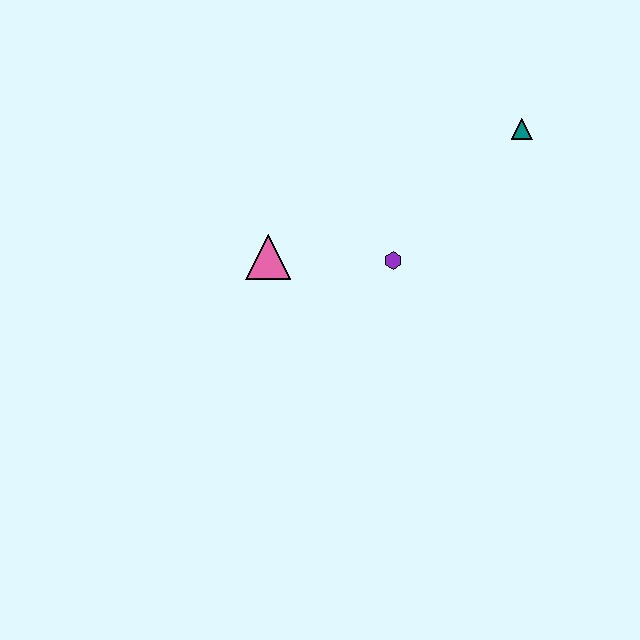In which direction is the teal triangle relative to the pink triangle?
The teal triangle is to the right of the pink triangle.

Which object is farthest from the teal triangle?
The pink triangle is farthest from the teal triangle.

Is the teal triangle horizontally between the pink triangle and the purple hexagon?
No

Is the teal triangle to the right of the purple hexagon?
Yes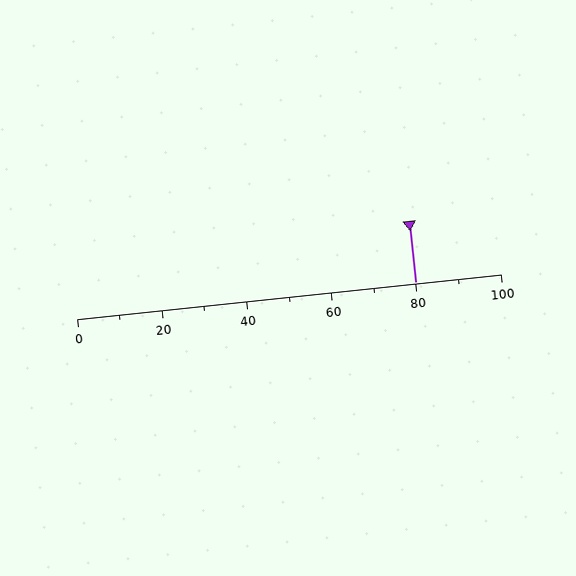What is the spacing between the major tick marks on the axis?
The major ticks are spaced 20 apart.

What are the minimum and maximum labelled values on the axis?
The axis runs from 0 to 100.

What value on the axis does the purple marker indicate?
The marker indicates approximately 80.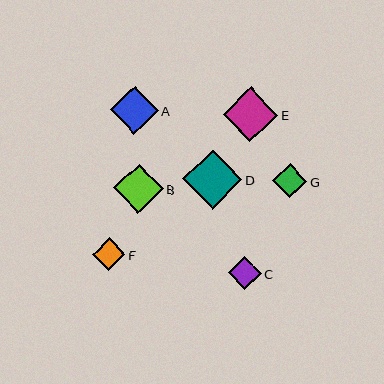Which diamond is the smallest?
Diamond F is the smallest with a size of approximately 32 pixels.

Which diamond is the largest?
Diamond D is the largest with a size of approximately 59 pixels.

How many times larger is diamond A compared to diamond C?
Diamond A is approximately 1.5 times the size of diamond C.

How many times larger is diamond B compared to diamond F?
Diamond B is approximately 1.5 times the size of diamond F.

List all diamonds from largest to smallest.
From largest to smallest: D, E, B, A, G, C, F.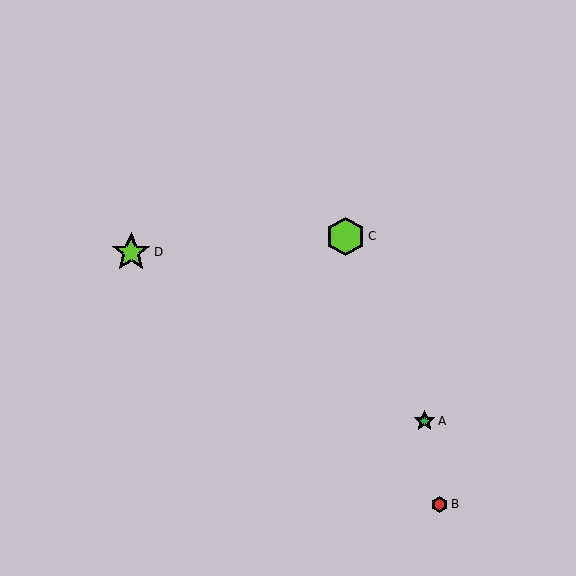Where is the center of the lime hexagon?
The center of the lime hexagon is at (346, 236).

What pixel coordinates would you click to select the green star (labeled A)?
Click at (425, 421) to select the green star A.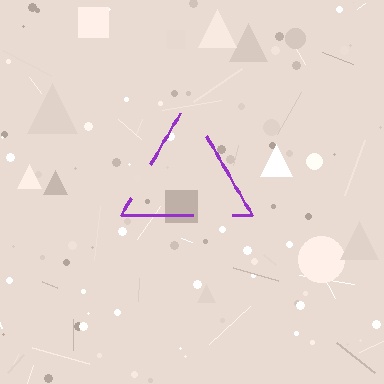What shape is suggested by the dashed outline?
The dashed outline suggests a triangle.